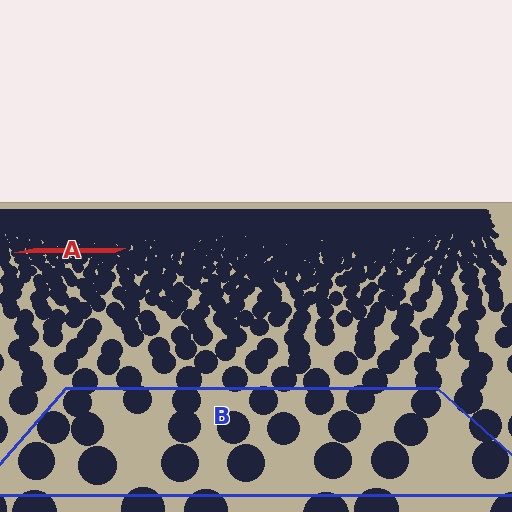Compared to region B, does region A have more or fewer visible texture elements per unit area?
Region A has more texture elements per unit area — they are packed more densely because it is farther away.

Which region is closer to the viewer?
Region B is closer. The texture elements there are larger and more spread out.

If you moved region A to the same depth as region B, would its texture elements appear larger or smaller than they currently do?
They would appear larger. At a closer depth, the same texture elements are projected at a bigger on-screen size.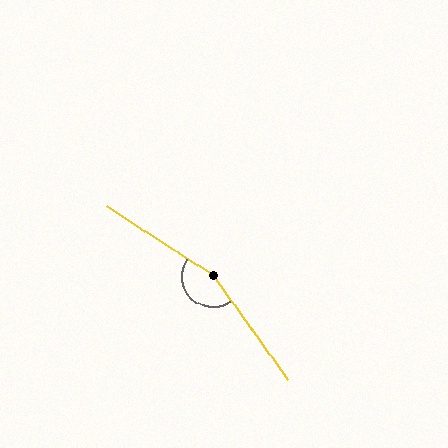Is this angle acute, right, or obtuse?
It is obtuse.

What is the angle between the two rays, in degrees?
Approximately 159 degrees.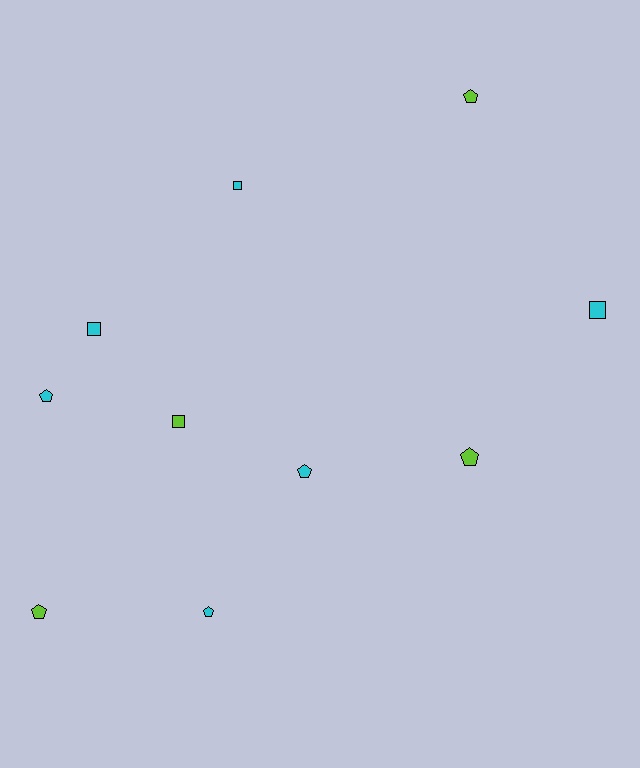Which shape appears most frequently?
Pentagon, with 6 objects.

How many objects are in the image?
There are 10 objects.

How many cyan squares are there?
There are 3 cyan squares.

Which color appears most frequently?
Cyan, with 6 objects.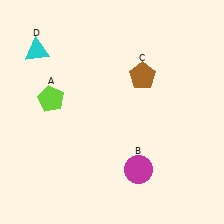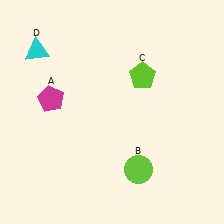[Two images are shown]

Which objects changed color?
A changed from lime to magenta. B changed from magenta to lime. C changed from brown to lime.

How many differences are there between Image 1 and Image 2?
There are 3 differences between the two images.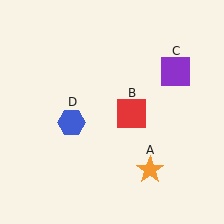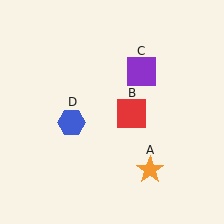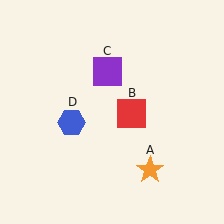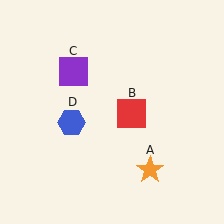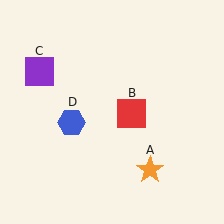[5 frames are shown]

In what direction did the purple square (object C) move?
The purple square (object C) moved left.